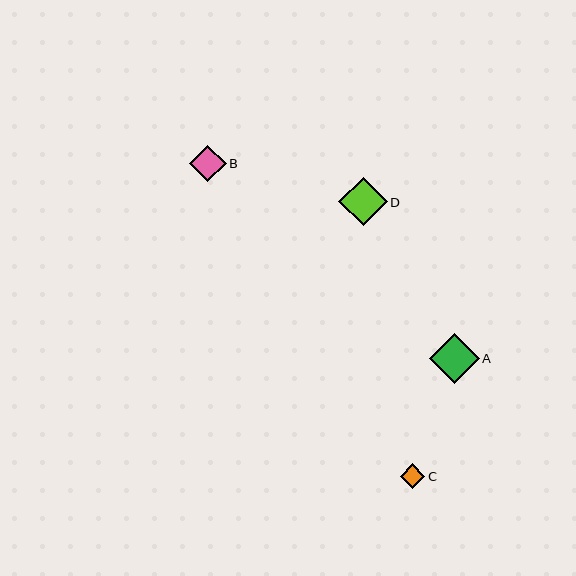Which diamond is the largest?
Diamond A is the largest with a size of approximately 50 pixels.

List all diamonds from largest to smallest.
From largest to smallest: A, D, B, C.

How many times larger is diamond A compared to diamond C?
Diamond A is approximately 2.0 times the size of diamond C.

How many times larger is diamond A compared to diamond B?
Diamond A is approximately 1.4 times the size of diamond B.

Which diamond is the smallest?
Diamond C is the smallest with a size of approximately 25 pixels.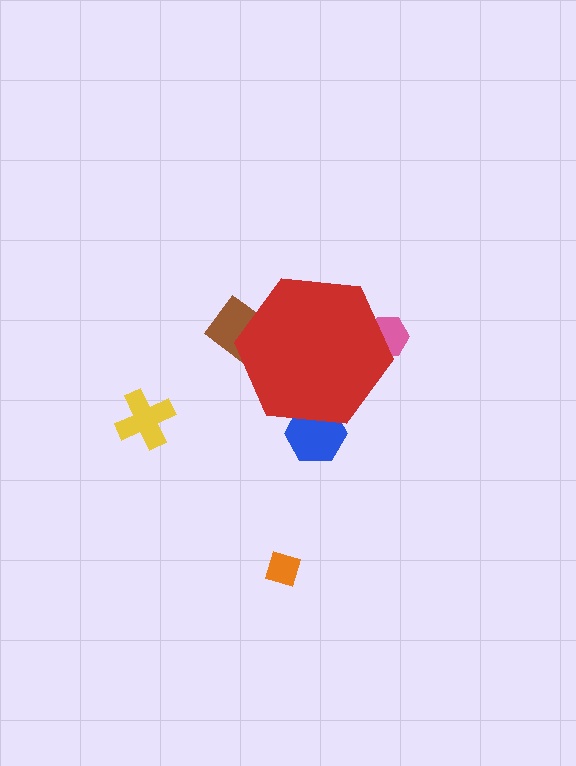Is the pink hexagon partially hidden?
Yes, the pink hexagon is partially hidden behind the red hexagon.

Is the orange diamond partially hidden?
No, the orange diamond is fully visible.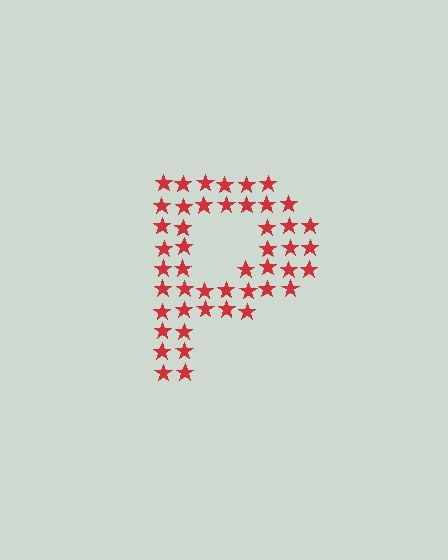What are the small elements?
The small elements are stars.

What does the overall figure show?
The overall figure shows the letter P.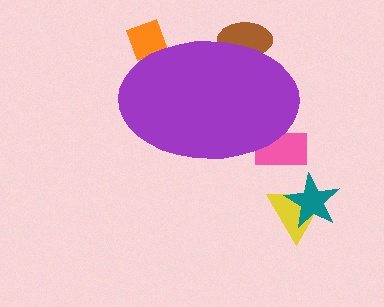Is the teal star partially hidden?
No, the teal star is fully visible.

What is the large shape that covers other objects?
A purple ellipse.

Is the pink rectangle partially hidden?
Yes, the pink rectangle is partially hidden behind the purple ellipse.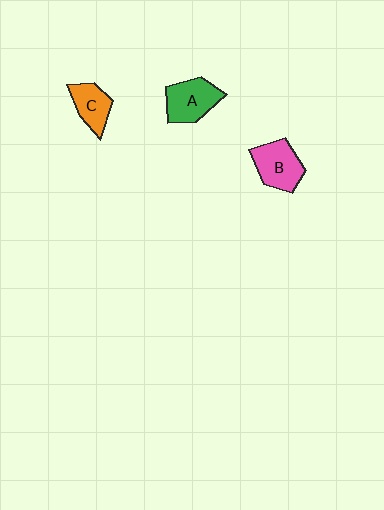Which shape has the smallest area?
Shape C (orange).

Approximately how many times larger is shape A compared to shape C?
Approximately 1.3 times.